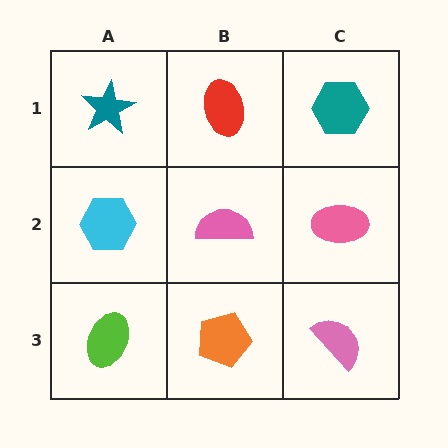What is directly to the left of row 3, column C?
An orange pentagon.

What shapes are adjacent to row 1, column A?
A cyan hexagon (row 2, column A), a red ellipse (row 1, column B).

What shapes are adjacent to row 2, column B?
A red ellipse (row 1, column B), an orange pentagon (row 3, column B), a cyan hexagon (row 2, column A), a pink ellipse (row 2, column C).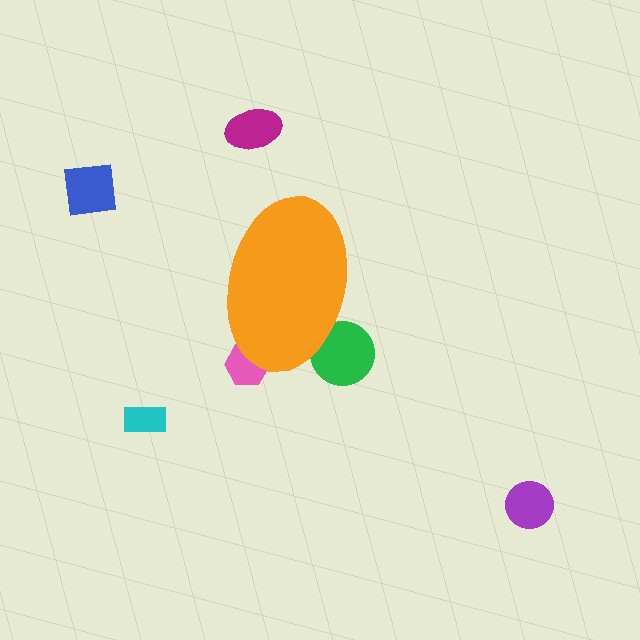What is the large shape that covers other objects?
An orange ellipse.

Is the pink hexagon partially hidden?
Yes, the pink hexagon is partially hidden behind the orange ellipse.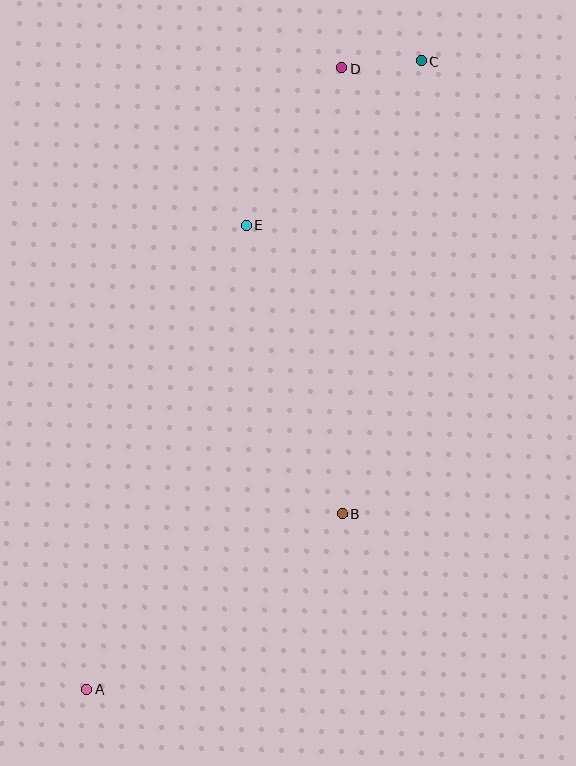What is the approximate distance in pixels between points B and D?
The distance between B and D is approximately 446 pixels.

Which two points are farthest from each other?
Points A and C are farthest from each other.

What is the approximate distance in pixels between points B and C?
The distance between B and C is approximately 459 pixels.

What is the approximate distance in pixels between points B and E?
The distance between B and E is approximately 304 pixels.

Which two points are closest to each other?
Points C and D are closest to each other.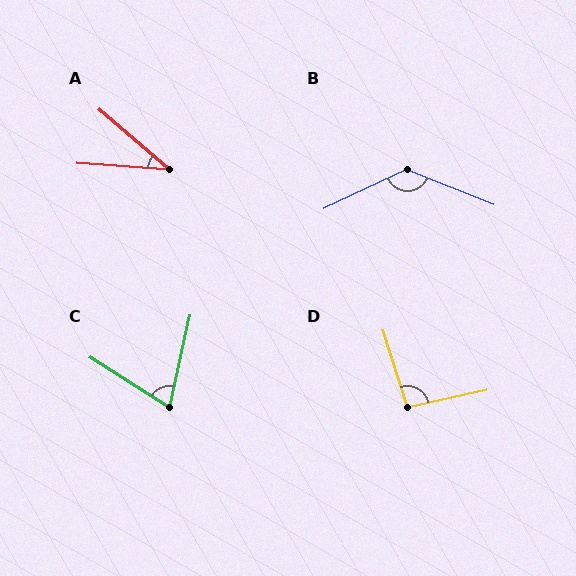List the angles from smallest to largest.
A (37°), C (70°), D (96°), B (133°).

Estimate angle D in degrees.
Approximately 96 degrees.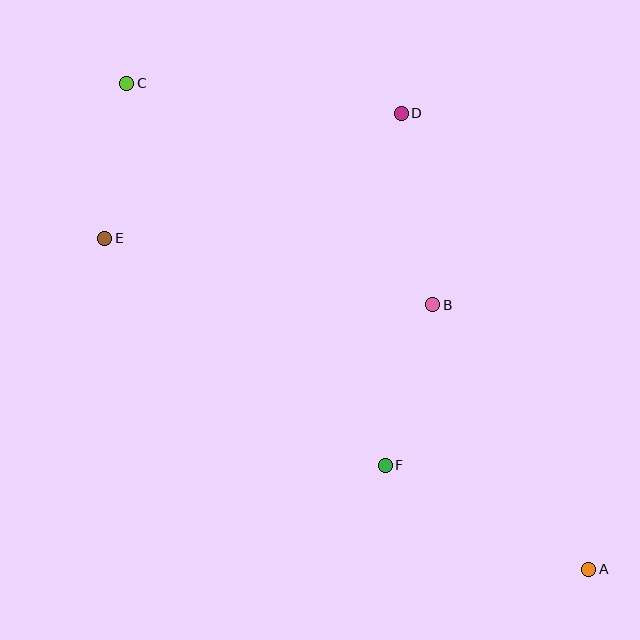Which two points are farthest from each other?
Points A and C are farthest from each other.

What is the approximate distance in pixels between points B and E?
The distance between B and E is approximately 335 pixels.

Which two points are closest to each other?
Points C and E are closest to each other.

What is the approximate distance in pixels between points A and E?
The distance between A and E is approximately 586 pixels.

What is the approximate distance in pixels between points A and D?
The distance between A and D is approximately 493 pixels.